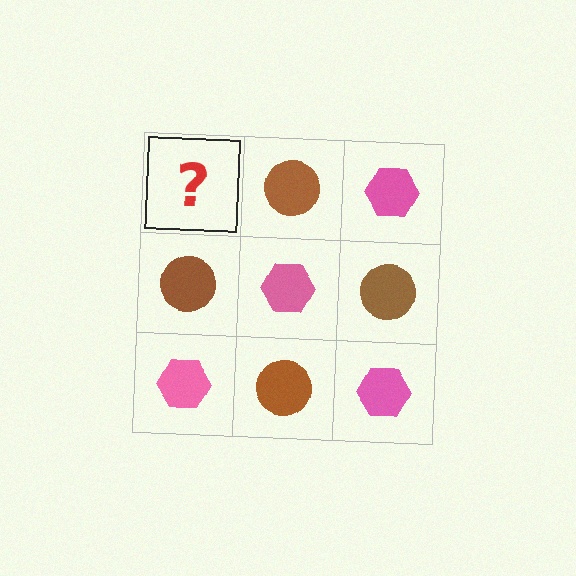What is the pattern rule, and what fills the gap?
The rule is that it alternates pink hexagon and brown circle in a checkerboard pattern. The gap should be filled with a pink hexagon.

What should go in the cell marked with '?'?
The missing cell should contain a pink hexagon.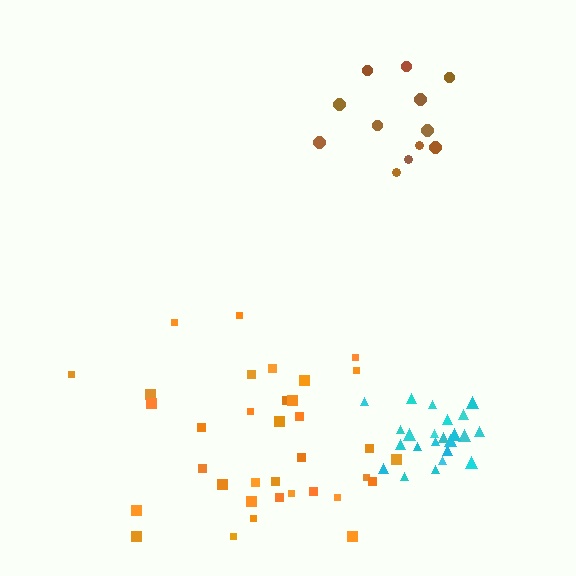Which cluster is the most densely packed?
Cyan.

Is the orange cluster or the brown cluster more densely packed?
Orange.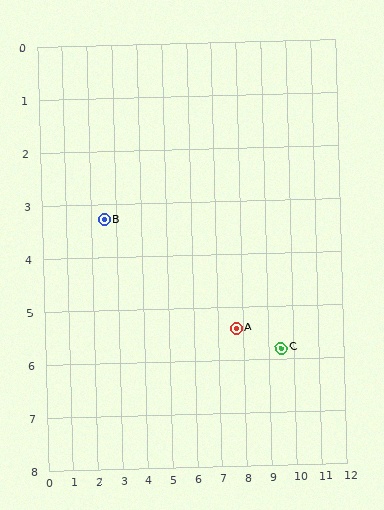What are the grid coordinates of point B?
Point B is at approximately (2.5, 3.3).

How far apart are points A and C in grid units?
Points A and C are about 1.8 grid units apart.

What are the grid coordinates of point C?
Point C is at approximately (9.5, 5.8).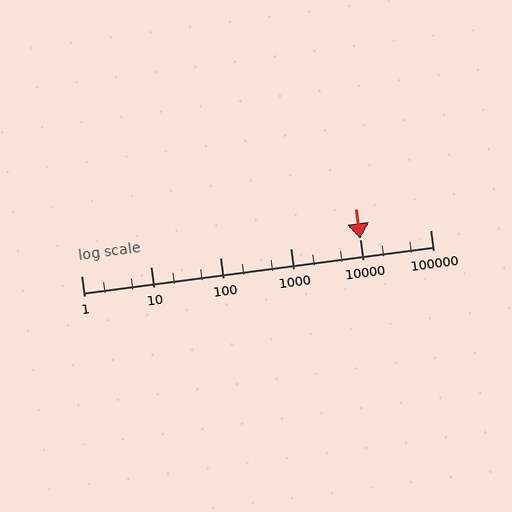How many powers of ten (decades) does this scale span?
The scale spans 5 decades, from 1 to 100000.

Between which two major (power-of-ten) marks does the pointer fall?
The pointer is between 10000 and 100000.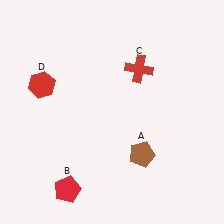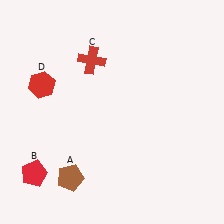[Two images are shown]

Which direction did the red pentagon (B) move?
The red pentagon (B) moved left.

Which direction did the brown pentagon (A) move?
The brown pentagon (A) moved left.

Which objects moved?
The objects that moved are: the brown pentagon (A), the red pentagon (B), the red cross (C).